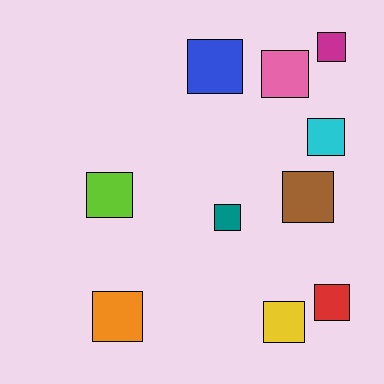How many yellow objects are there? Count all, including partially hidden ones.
There is 1 yellow object.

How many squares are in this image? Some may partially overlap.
There are 10 squares.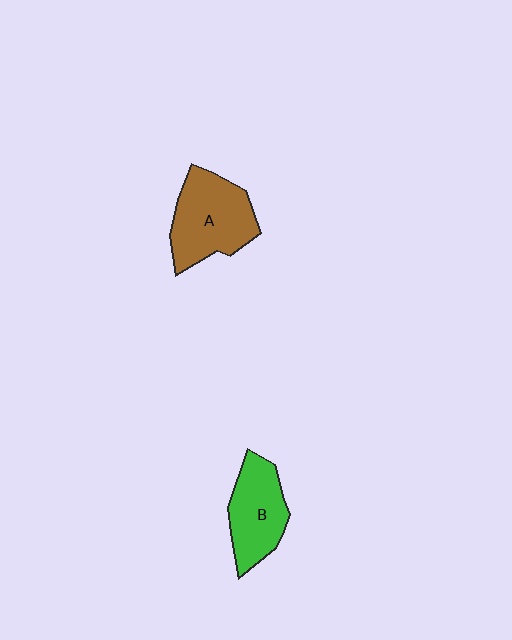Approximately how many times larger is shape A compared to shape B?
Approximately 1.2 times.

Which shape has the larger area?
Shape A (brown).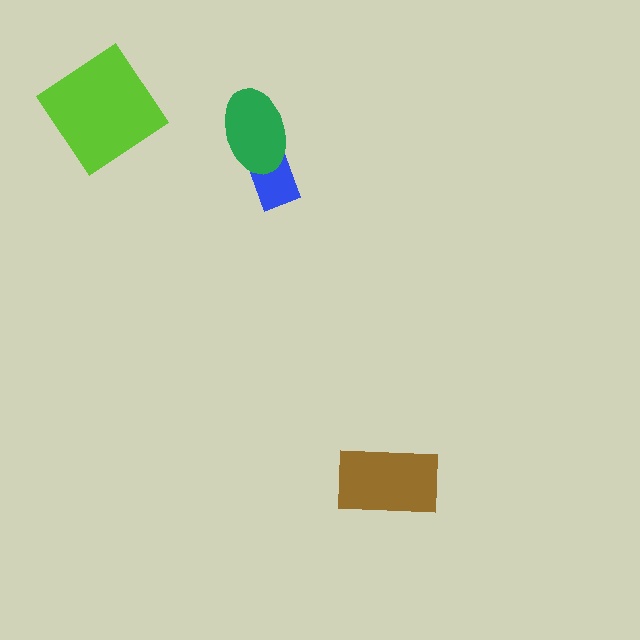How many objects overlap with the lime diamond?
0 objects overlap with the lime diamond.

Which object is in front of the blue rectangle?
The green ellipse is in front of the blue rectangle.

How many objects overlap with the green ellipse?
1 object overlaps with the green ellipse.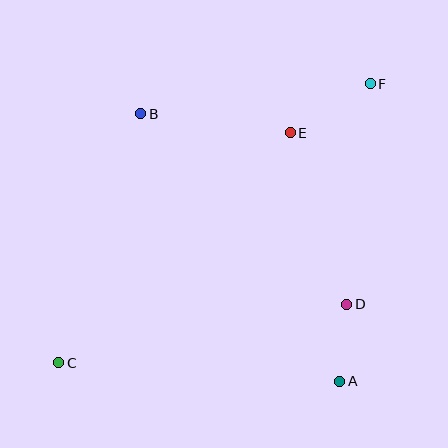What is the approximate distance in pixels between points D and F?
The distance between D and F is approximately 222 pixels.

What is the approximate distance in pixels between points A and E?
The distance between A and E is approximately 254 pixels.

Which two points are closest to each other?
Points A and D are closest to each other.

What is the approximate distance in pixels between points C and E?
The distance between C and E is approximately 327 pixels.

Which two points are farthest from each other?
Points C and F are farthest from each other.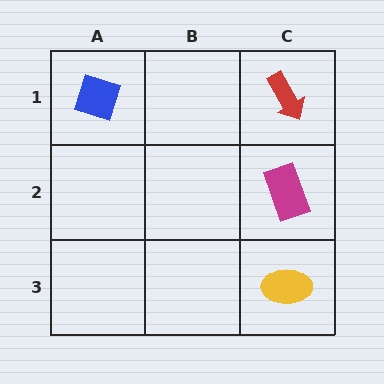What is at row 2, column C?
A magenta rectangle.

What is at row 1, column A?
A blue diamond.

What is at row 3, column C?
A yellow ellipse.